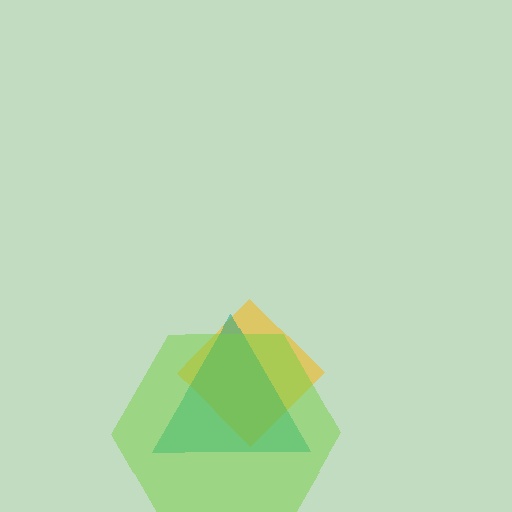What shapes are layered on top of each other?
The layered shapes are: a yellow diamond, a teal triangle, a lime hexagon.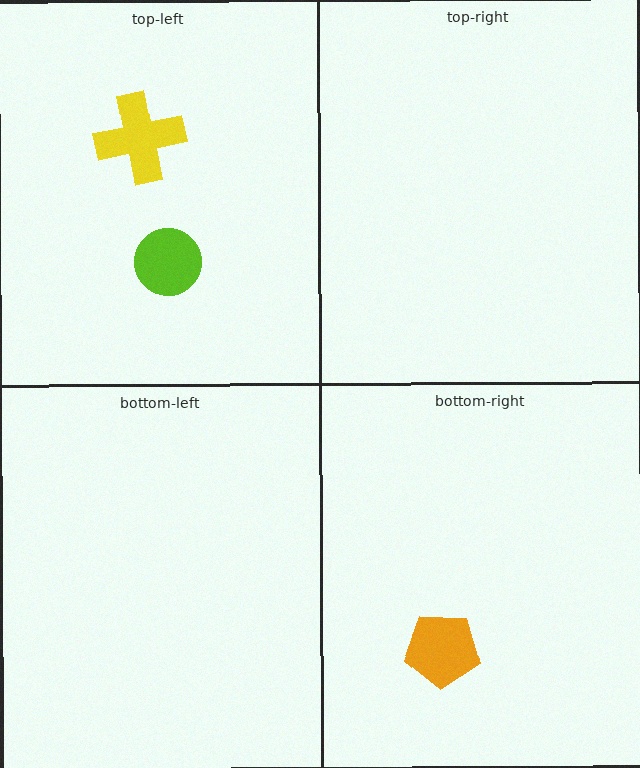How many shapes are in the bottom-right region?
1.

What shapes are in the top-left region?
The lime circle, the yellow cross.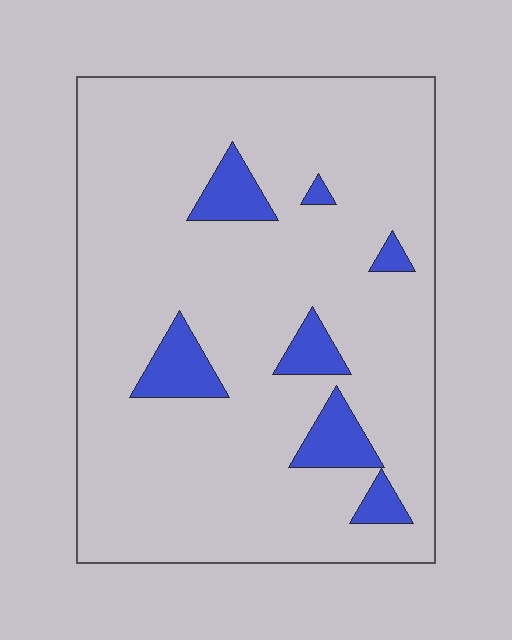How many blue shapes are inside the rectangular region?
7.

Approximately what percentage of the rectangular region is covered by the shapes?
Approximately 10%.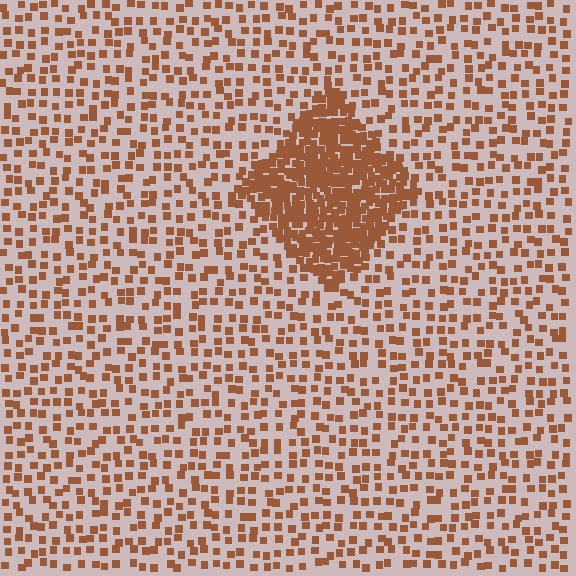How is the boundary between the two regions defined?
The boundary is defined by a change in element density (approximately 3.2x ratio). All elements are the same color, size, and shape.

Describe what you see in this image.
The image contains small brown elements arranged at two different densities. A diamond-shaped region is visible where the elements are more densely packed than the surrounding area.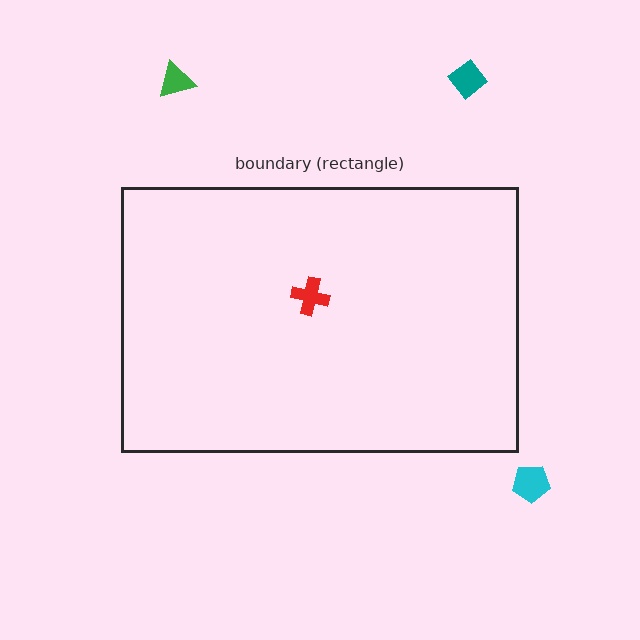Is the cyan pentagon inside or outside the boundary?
Outside.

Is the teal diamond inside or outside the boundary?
Outside.